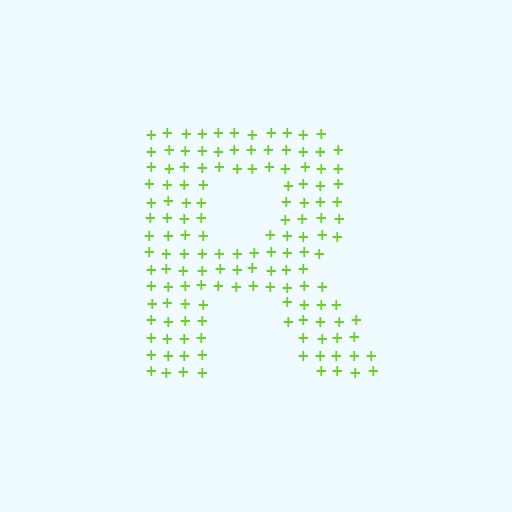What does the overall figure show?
The overall figure shows the letter R.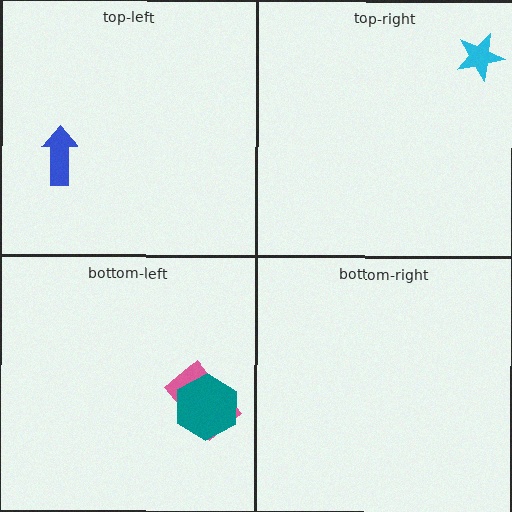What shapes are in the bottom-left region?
The pink rectangle, the teal hexagon.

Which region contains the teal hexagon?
The bottom-left region.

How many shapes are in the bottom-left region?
2.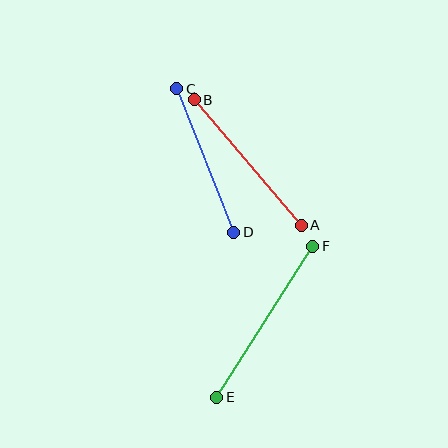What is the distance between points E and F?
The distance is approximately 179 pixels.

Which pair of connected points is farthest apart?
Points E and F are farthest apart.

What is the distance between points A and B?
The distance is approximately 165 pixels.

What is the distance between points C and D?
The distance is approximately 154 pixels.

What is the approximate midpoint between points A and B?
The midpoint is at approximately (248, 163) pixels.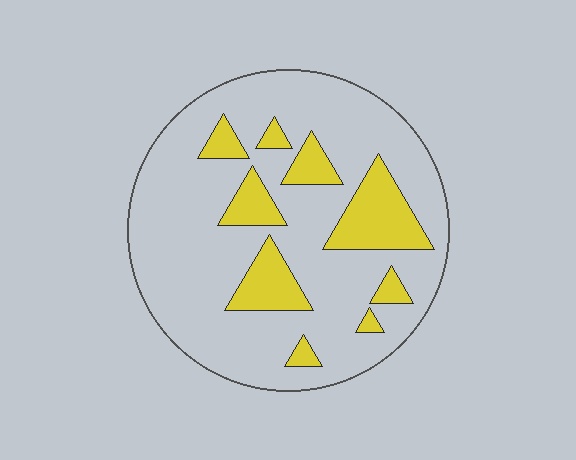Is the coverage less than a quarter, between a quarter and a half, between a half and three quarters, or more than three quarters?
Less than a quarter.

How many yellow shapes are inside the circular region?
9.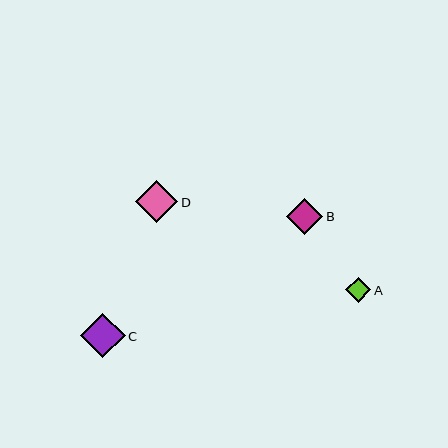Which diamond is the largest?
Diamond C is the largest with a size of approximately 44 pixels.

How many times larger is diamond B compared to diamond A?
Diamond B is approximately 1.4 times the size of diamond A.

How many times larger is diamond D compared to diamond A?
Diamond D is approximately 1.6 times the size of diamond A.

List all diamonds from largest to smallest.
From largest to smallest: C, D, B, A.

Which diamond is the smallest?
Diamond A is the smallest with a size of approximately 26 pixels.